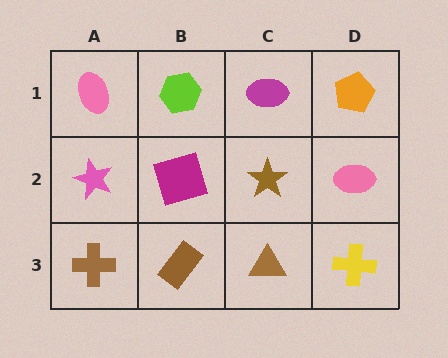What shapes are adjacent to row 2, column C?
A magenta ellipse (row 1, column C), a brown triangle (row 3, column C), a magenta square (row 2, column B), a pink ellipse (row 2, column D).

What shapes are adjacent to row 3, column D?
A pink ellipse (row 2, column D), a brown triangle (row 3, column C).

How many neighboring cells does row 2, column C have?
4.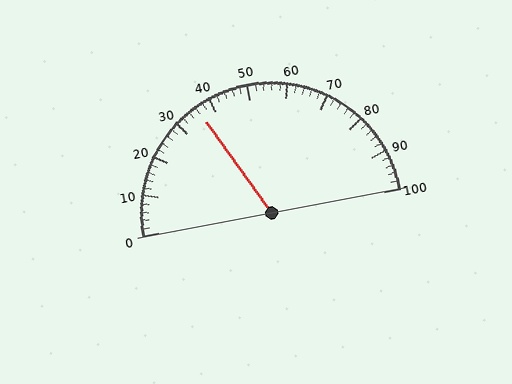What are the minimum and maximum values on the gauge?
The gauge ranges from 0 to 100.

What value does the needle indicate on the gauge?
The needle indicates approximately 36.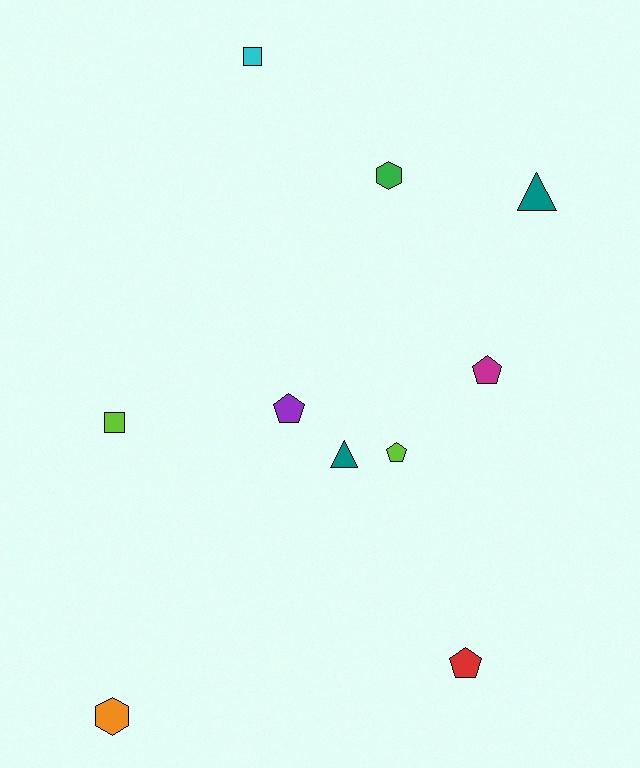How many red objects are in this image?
There is 1 red object.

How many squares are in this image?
There are 2 squares.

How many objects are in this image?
There are 10 objects.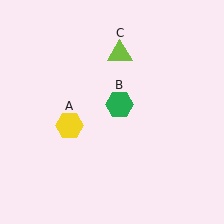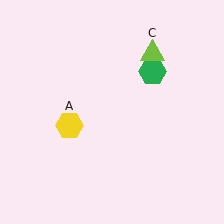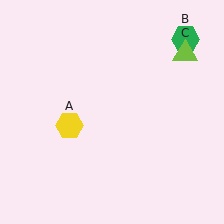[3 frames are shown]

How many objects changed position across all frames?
2 objects changed position: green hexagon (object B), lime triangle (object C).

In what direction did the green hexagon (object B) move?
The green hexagon (object B) moved up and to the right.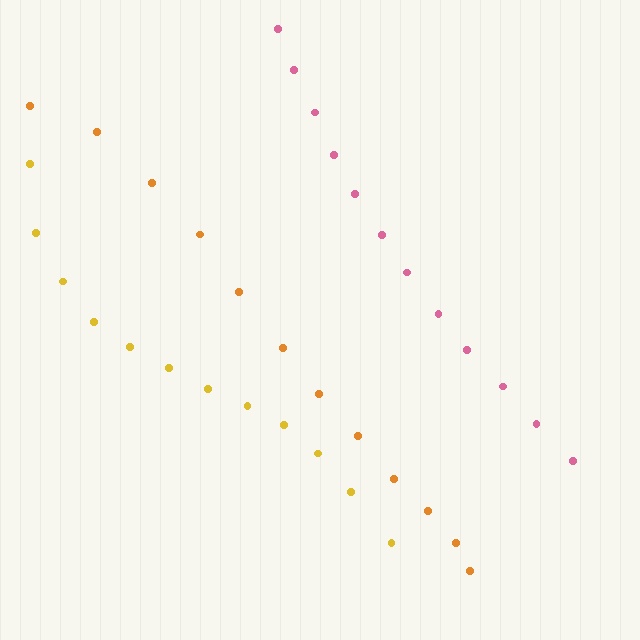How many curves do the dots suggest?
There are 3 distinct paths.